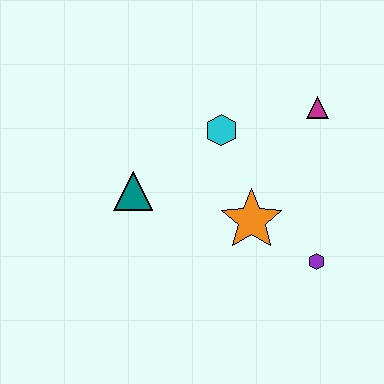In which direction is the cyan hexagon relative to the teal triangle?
The cyan hexagon is to the right of the teal triangle.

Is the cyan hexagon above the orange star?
Yes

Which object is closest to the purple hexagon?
The orange star is closest to the purple hexagon.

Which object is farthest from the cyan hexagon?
The purple hexagon is farthest from the cyan hexagon.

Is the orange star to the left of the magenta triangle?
Yes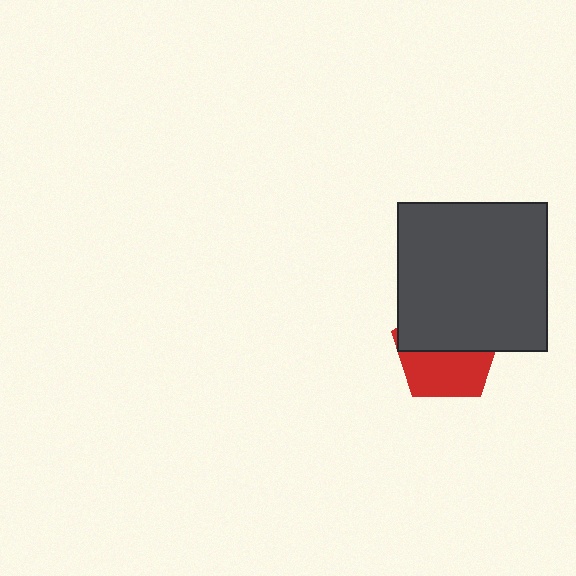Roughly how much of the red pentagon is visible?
About half of it is visible (roughly 48%).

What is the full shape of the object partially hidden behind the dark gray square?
The partially hidden object is a red pentagon.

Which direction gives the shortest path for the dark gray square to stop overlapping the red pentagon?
Moving up gives the shortest separation.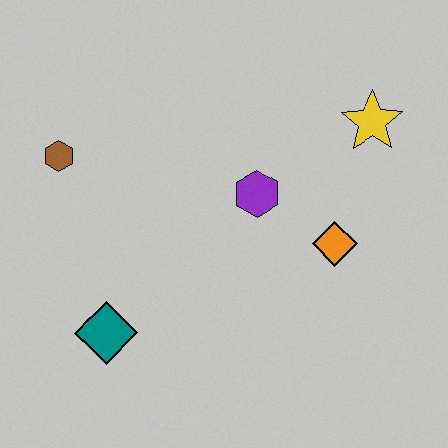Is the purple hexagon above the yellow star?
No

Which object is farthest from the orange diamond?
The brown hexagon is farthest from the orange diamond.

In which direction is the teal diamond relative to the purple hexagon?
The teal diamond is to the left of the purple hexagon.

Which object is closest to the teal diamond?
The brown hexagon is closest to the teal diamond.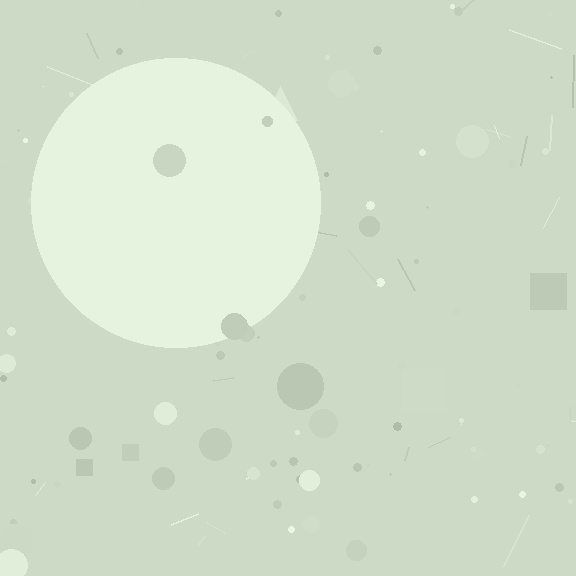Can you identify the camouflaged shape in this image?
The camouflaged shape is a circle.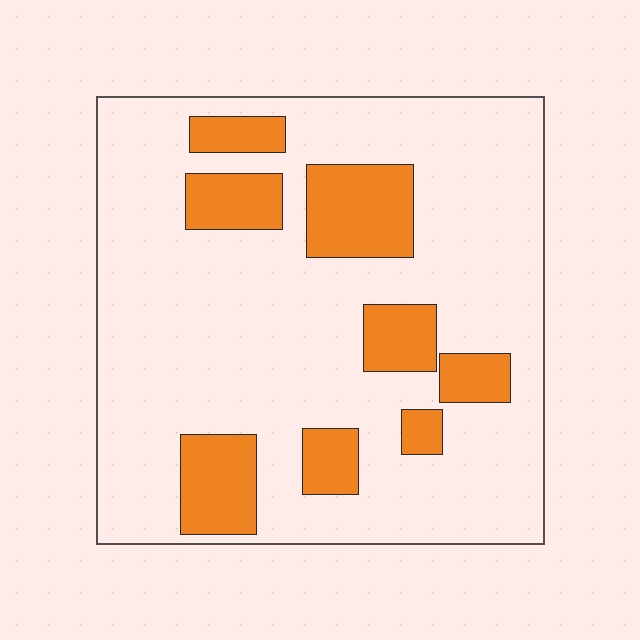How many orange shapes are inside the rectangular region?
8.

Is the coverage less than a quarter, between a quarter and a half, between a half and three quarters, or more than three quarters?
Less than a quarter.